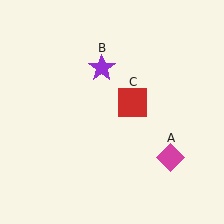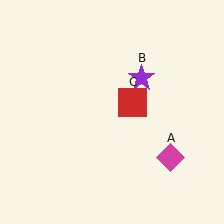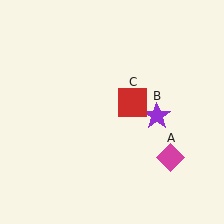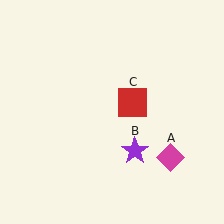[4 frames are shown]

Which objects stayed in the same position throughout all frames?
Magenta diamond (object A) and red square (object C) remained stationary.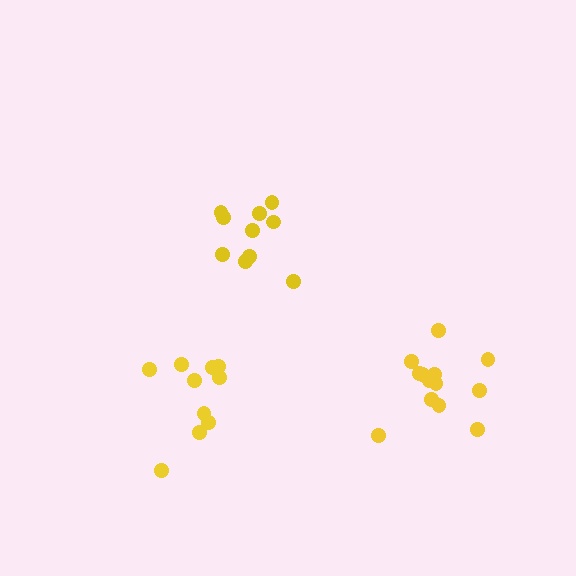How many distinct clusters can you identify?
There are 3 distinct clusters.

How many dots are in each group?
Group 1: 10 dots, Group 2: 14 dots, Group 3: 10 dots (34 total).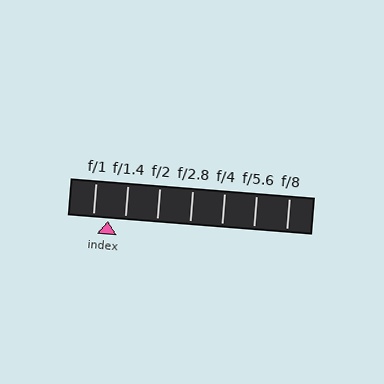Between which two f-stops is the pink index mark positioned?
The index mark is between f/1 and f/1.4.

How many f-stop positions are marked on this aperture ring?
There are 7 f-stop positions marked.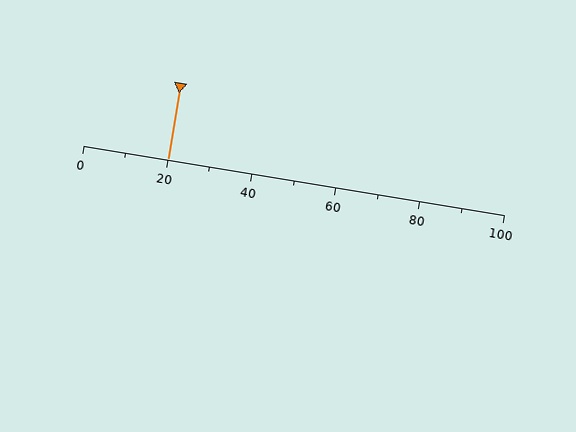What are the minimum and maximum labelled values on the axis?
The axis runs from 0 to 100.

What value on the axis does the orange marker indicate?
The marker indicates approximately 20.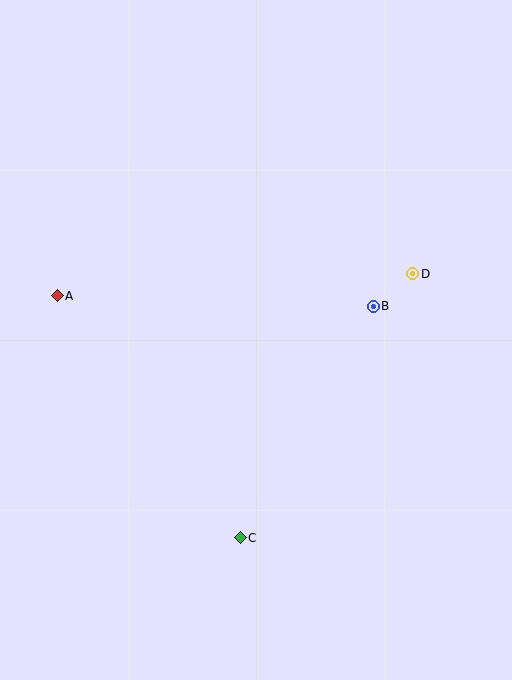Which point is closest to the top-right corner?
Point D is closest to the top-right corner.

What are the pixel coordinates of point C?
Point C is at (240, 538).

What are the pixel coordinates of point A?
Point A is at (57, 296).